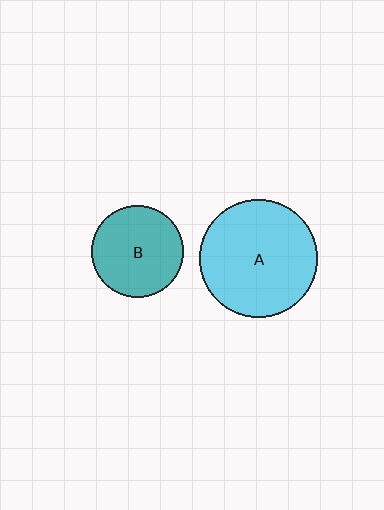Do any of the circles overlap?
No, none of the circles overlap.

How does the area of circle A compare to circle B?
Approximately 1.7 times.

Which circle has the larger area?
Circle A (cyan).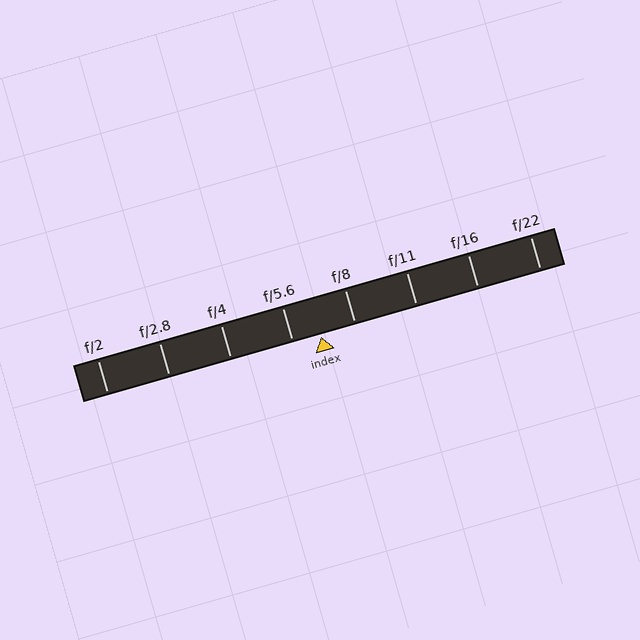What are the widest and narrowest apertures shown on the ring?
The widest aperture shown is f/2 and the narrowest is f/22.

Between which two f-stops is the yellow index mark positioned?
The index mark is between f/5.6 and f/8.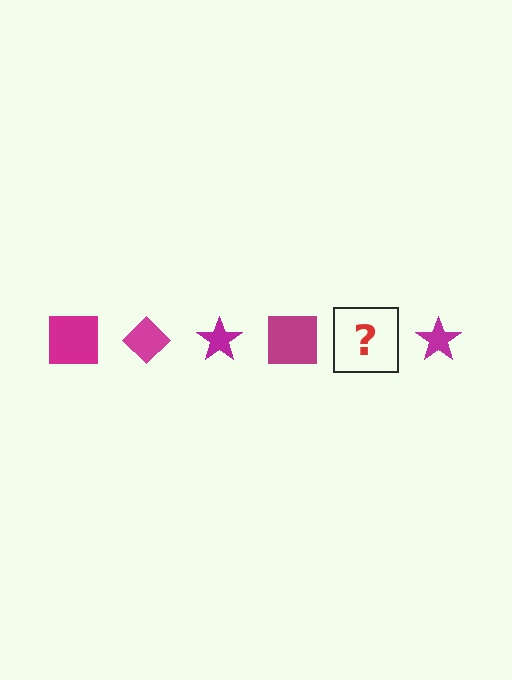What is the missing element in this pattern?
The missing element is a magenta diamond.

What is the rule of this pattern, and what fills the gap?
The rule is that the pattern cycles through square, diamond, star shapes in magenta. The gap should be filled with a magenta diamond.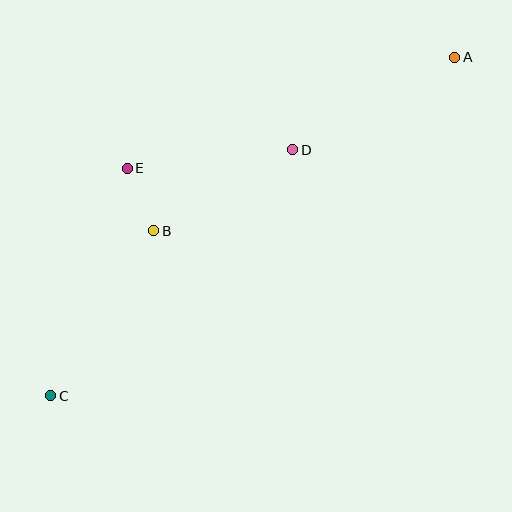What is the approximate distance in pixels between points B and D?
The distance between B and D is approximately 161 pixels.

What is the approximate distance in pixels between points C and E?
The distance between C and E is approximately 240 pixels.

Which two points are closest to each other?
Points B and E are closest to each other.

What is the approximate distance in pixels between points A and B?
The distance between A and B is approximately 347 pixels.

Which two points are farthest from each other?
Points A and C are farthest from each other.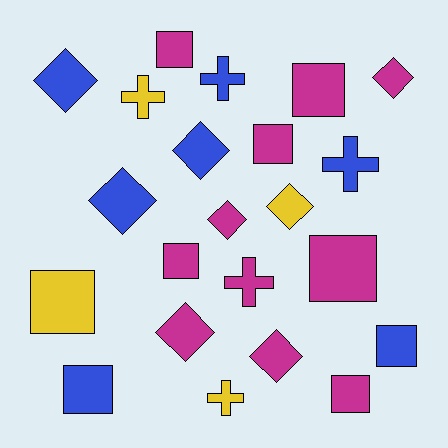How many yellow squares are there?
There is 1 yellow square.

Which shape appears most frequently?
Square, with 9 objects.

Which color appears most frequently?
Magenta, with 11 objects.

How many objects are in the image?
There are 22 objects.